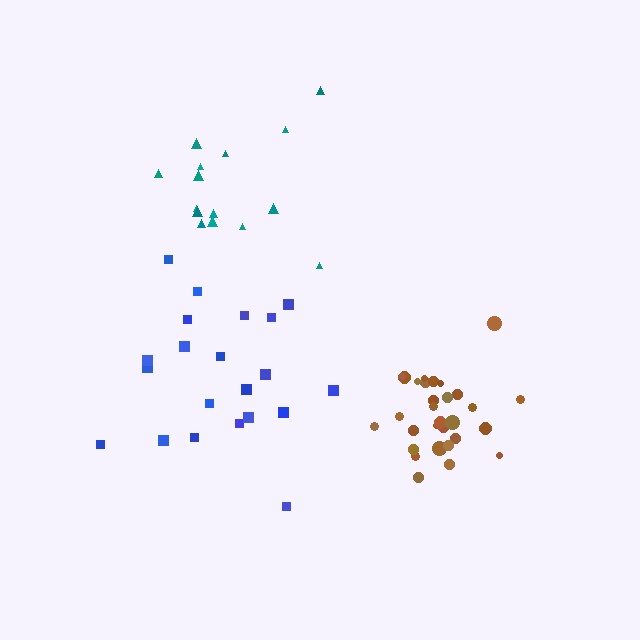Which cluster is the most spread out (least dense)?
Teal.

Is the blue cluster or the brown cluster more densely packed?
Brown.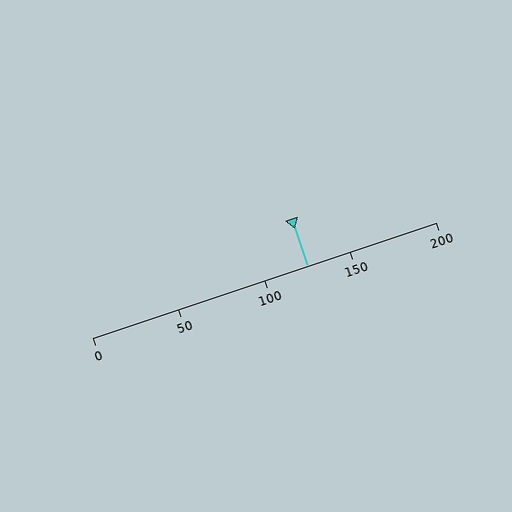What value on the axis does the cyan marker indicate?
The marker indicates approximately 125.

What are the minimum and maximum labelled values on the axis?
The axis runs from 0 to 200.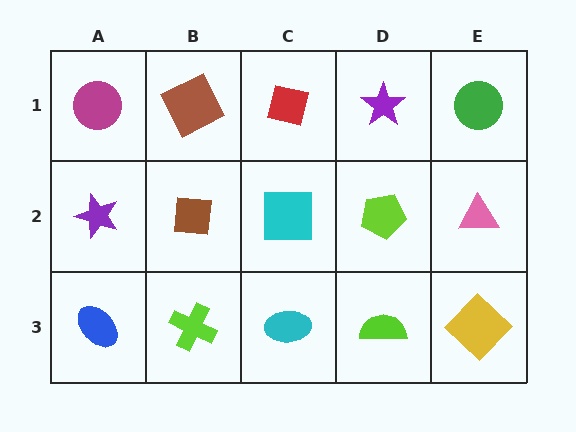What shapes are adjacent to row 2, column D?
A purple star (row 1, column D), a lime semicircle (row 3, column D), a cyan square (row 2, column C), a pink triangle (row 2, column E).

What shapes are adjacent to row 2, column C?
A red square (row 1, column C), a cyan ellipse (row 3, column C), a brown square (row 2, column B), a lime pentagon (row 2, column D).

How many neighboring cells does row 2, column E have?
3.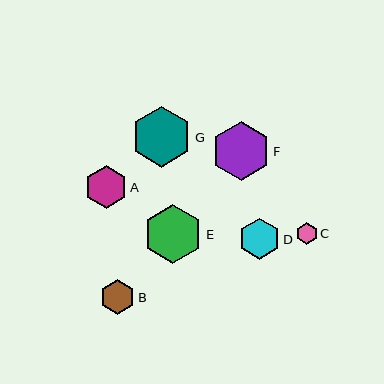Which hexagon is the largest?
Hexagon G is the largest with a size of approximately 61 pixels.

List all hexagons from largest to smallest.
From largest to smallest: G, E, F, A, D, B, C.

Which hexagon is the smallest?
Hexagon C is the smallest with a size of approximately 21 pixels.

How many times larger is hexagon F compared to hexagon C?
Hexagon F is approximately 2.7 times the size of hexagon C.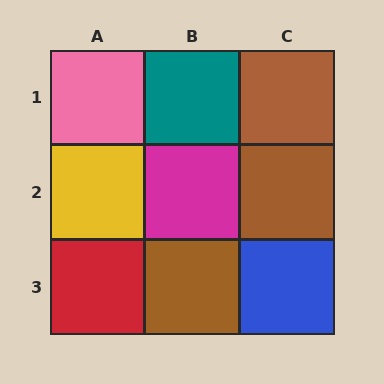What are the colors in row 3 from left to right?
Red, brown, blue.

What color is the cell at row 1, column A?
Pink.